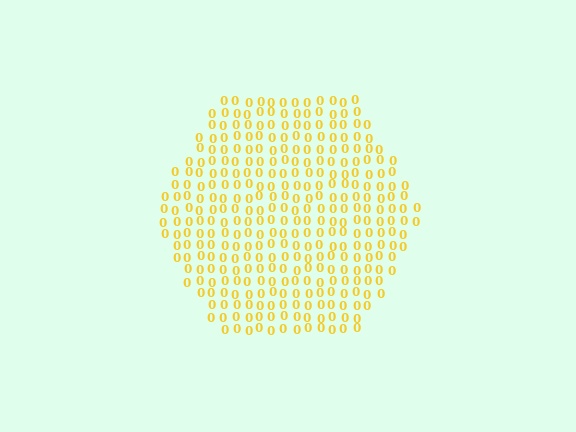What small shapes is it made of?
It is made of small digit 0's.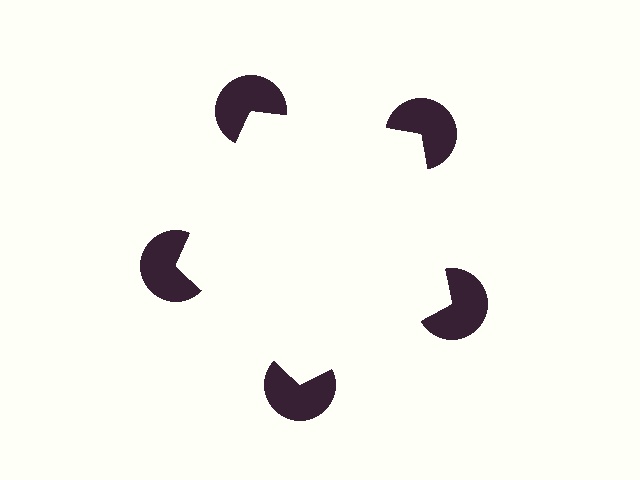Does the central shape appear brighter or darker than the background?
It typically appears slightly brighter than the background, even though no actual brightness change is drawn.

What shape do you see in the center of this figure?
An illusory pentagon — its edges are inferred from the aligned wedge cuts in the pac-man discs, not physically drawn.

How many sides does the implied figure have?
5 sides.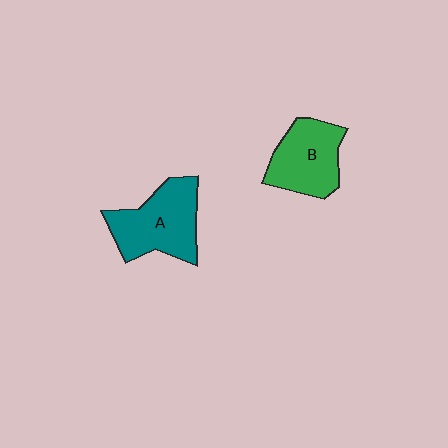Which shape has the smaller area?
Shape B (green).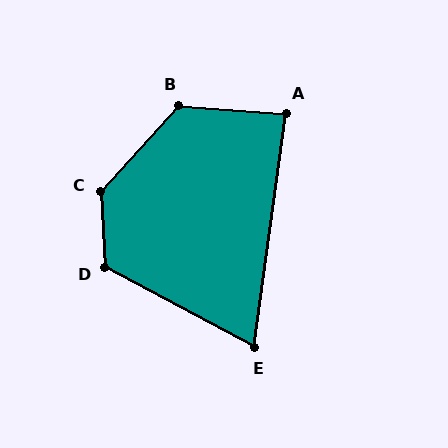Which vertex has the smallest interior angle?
E, at approximately 70 degrees.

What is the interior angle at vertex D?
Approximately 121 degrees (obtuse).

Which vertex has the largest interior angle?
C, at approximately 136 degrees.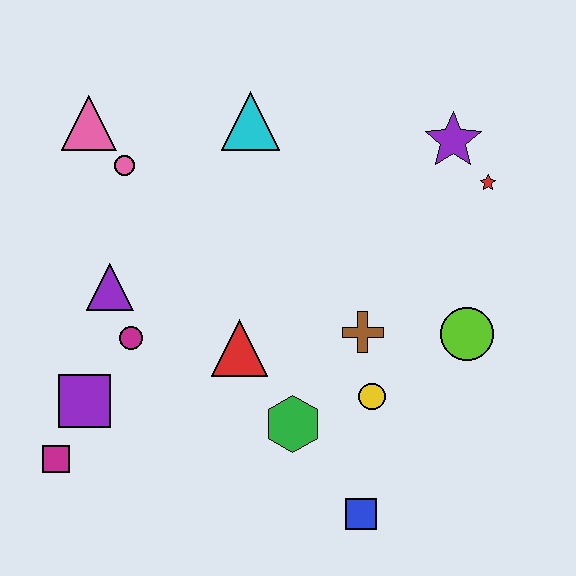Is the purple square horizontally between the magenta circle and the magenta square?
Yes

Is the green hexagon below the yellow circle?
Yes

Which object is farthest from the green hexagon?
The pink triangle is farthest from the green hexagon.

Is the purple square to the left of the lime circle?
Yes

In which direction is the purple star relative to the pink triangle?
The purple star is to the right of the pink triangle.